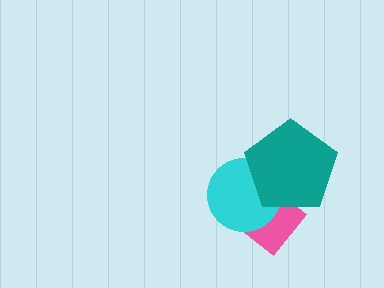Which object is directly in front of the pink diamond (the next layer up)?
The cyan circle is directly in front of the pink diamond.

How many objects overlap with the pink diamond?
2 objects overlap with the pink diamond.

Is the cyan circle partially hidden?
Yes, it is partially covered by another shape.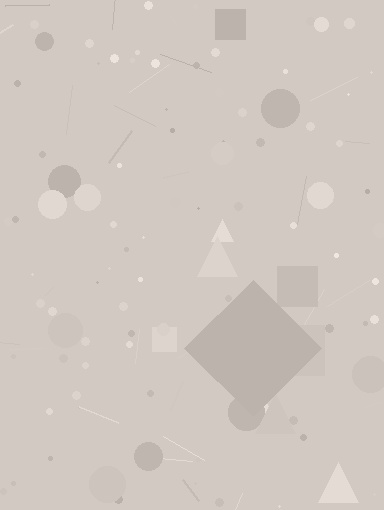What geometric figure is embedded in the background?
A diamond is embedded in the background.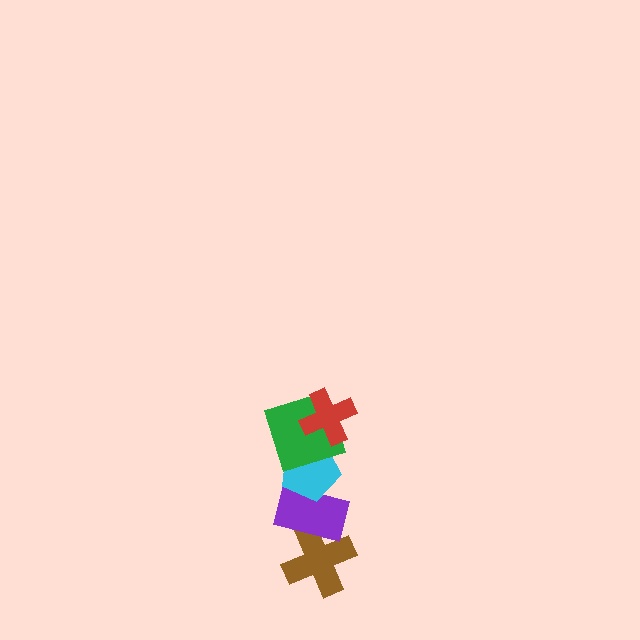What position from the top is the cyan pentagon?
The cyan pentagon is 3rd from the top.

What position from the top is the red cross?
The red cross is 1st from the top.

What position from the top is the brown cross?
The brown cross is 5th from the top.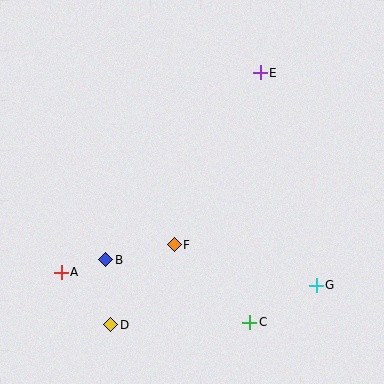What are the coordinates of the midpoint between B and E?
The midpoint between B and E is at (183, 166).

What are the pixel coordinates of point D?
Point D is at (111, 325).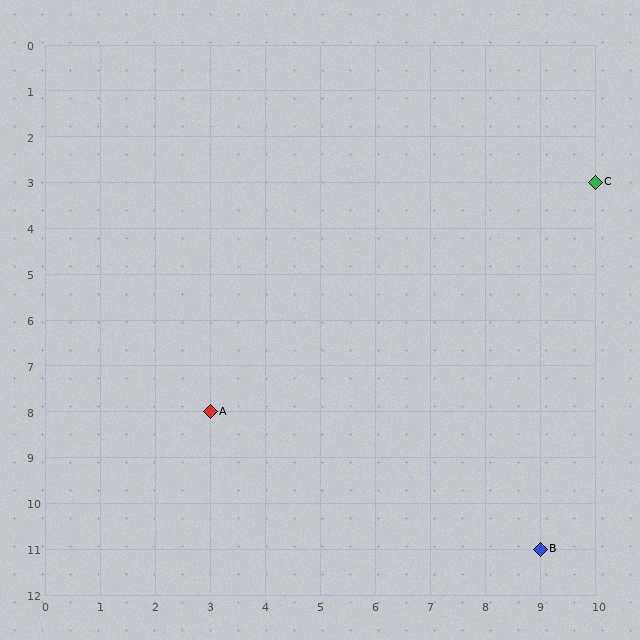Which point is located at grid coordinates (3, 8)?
Point A is at (3, 8).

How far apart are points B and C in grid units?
Points B and C are 1 column and 8 rows apart (about 8.1 grid units diagonally).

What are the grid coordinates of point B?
Point B is at grid coordinates (9, 11).